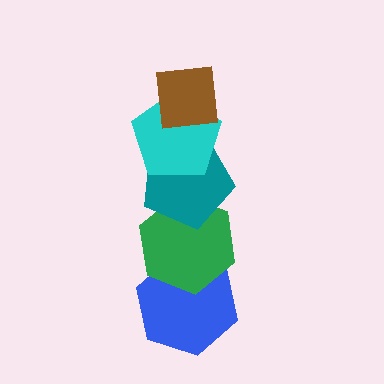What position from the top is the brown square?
The brown square is 1st from the top.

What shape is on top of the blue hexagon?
The green hexagon is on top of the blue hexagon.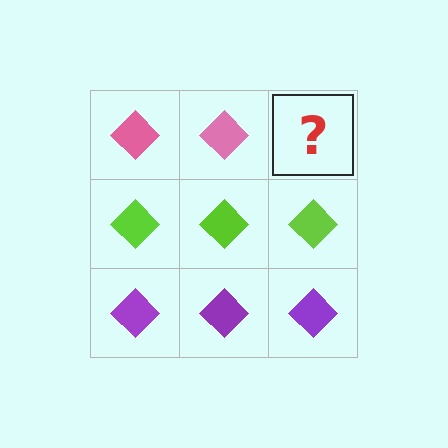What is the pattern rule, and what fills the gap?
The rule is that each row has a consistent color. The gap should be filled with a pink diamond.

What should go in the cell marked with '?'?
The missing cell should contain a pink diamond.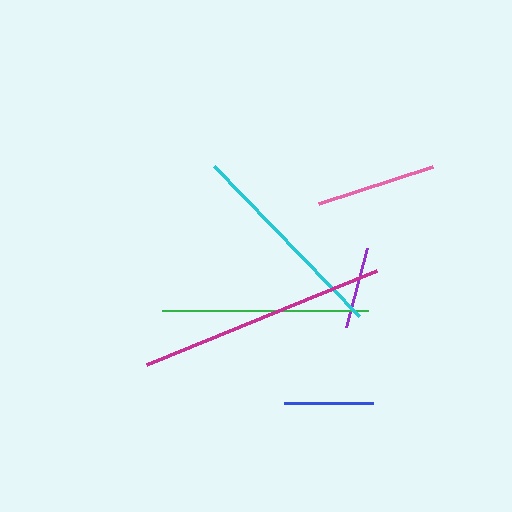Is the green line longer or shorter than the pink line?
The green line is longer than the pink line.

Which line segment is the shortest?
The purple line is the shortest at approximately 82 pixels.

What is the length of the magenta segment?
The magenta segment is approximately 249 pixels long.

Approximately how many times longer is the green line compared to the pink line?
The green line is approximately 1.7 times the length of the pink line.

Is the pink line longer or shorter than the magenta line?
The magenta line is longer than the pink line.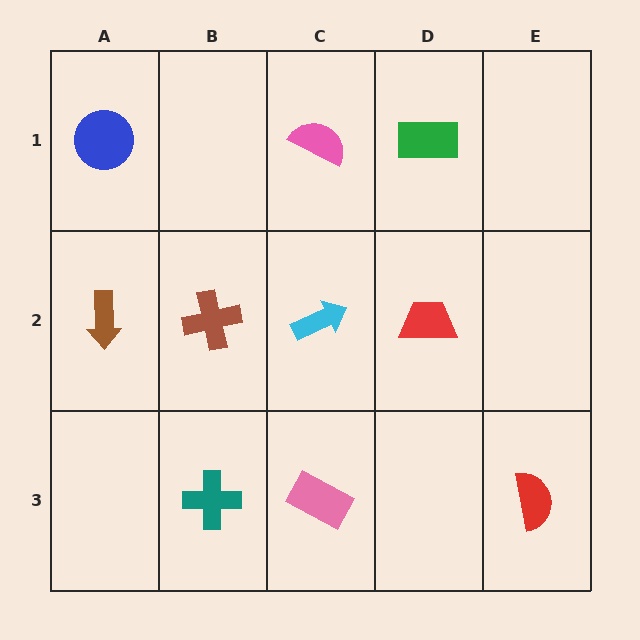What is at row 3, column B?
A teal cross.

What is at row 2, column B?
A brown cross.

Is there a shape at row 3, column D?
No, that cell is empty.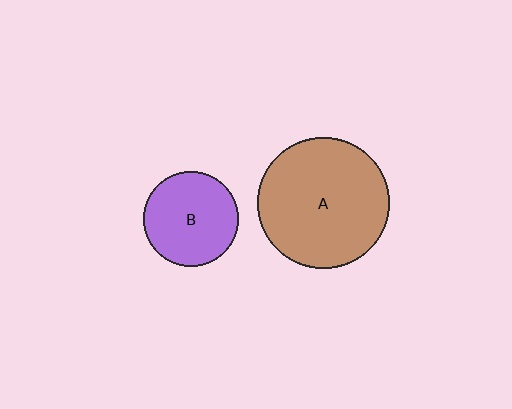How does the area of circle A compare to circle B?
Approximately 1.9 times.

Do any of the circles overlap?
No, none of the circles overlap.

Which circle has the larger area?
Circle A (brown).